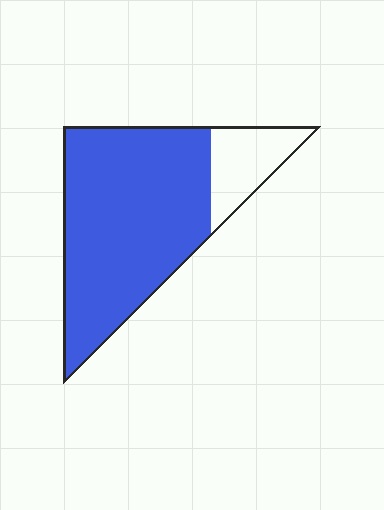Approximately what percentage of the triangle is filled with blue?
Approximately 80%.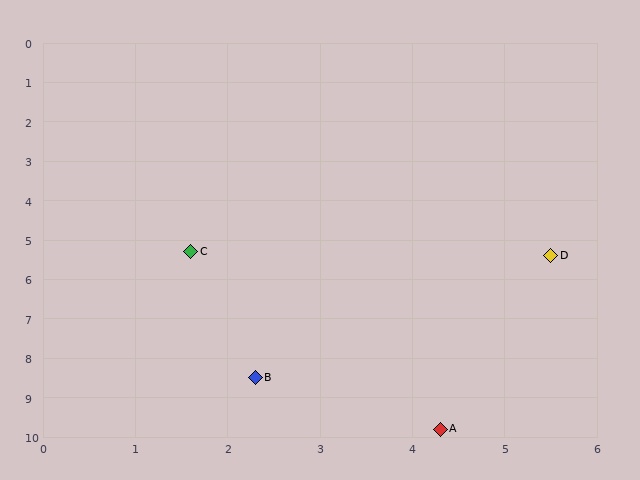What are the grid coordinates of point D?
Point D is at approximately (5.5, 5.4).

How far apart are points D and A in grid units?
Points D and A are about 4.6 grid units apart.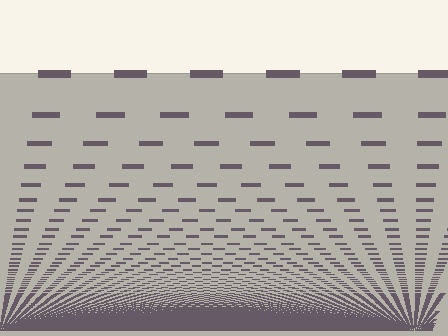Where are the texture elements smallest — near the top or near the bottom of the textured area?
Near the bottom.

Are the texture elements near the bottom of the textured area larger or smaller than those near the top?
Smaller. The gradient is inverted — elements near the bottom are smaller and denser.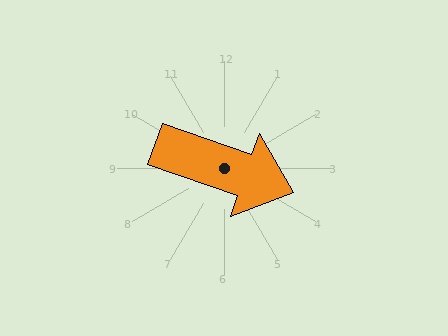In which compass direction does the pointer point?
East.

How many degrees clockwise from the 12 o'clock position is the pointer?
Approximately 109 degrees.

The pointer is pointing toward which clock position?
Roughly 4 o'clock.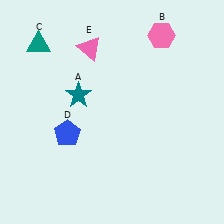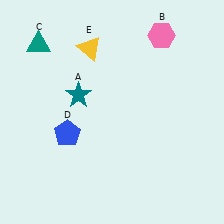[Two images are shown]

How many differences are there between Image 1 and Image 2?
There is 1 difference between the two images.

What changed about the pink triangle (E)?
In Image 1, E is pink. In Image 2, it changed to yellow.